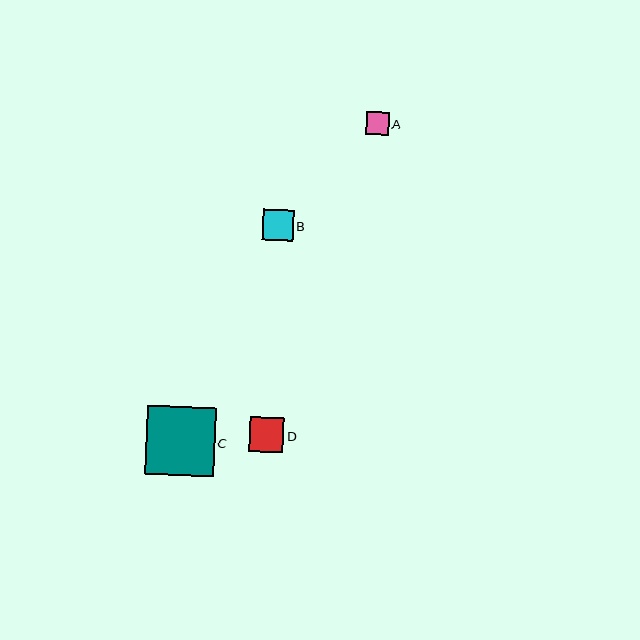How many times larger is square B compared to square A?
Square B is approximately 1.3 times the size of square A.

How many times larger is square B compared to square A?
Square B is approximately 1.3 times the size of square A.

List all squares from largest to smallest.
From largest to smallest: C, D, B, A.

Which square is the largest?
Square C is the largest with a size of approximately 69 pixels.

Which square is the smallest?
Square A is the smallest with a size of approximately 23 pixels.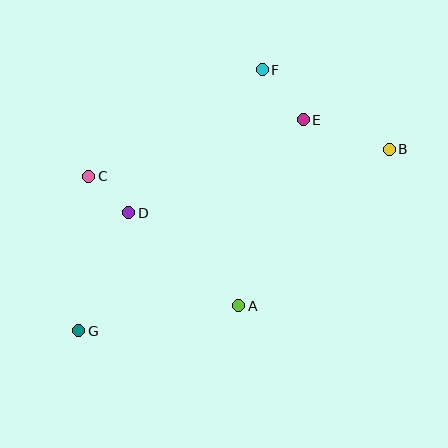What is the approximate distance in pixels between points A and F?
The distance between A and F is approximately 237 pixels.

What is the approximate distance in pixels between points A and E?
The distance between A and E is approximately 197 pixels.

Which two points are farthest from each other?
Points B and G are farthest from each other.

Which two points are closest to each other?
Points C and D are closest to each other.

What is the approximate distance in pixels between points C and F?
The distance between C and F is approximately 204 pixels.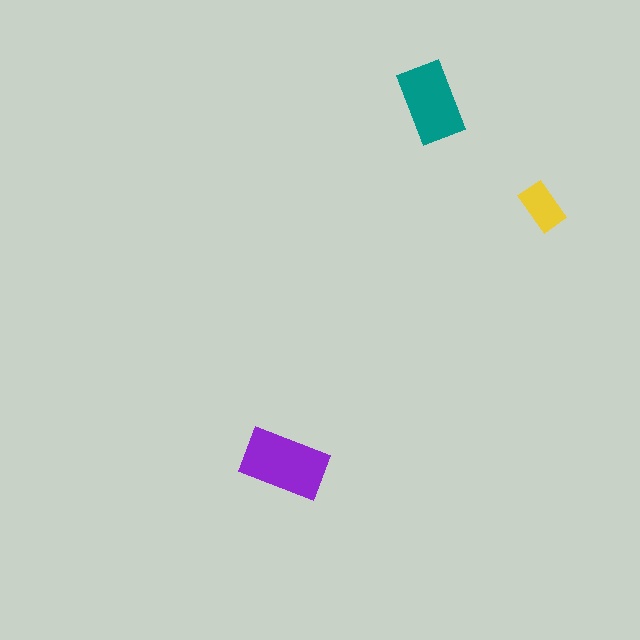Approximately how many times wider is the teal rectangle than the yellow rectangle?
About 1.5 times wider.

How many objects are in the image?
There are 3 objects in the image.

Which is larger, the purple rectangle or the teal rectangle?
The purple one.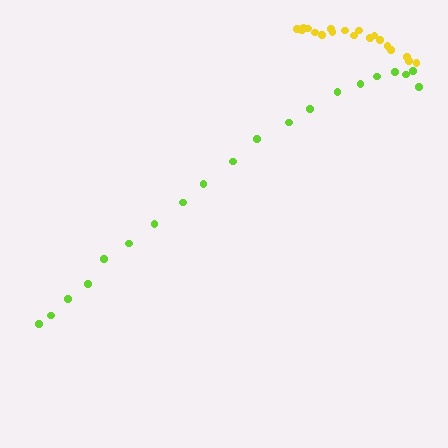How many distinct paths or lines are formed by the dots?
There are 2 distinct paths.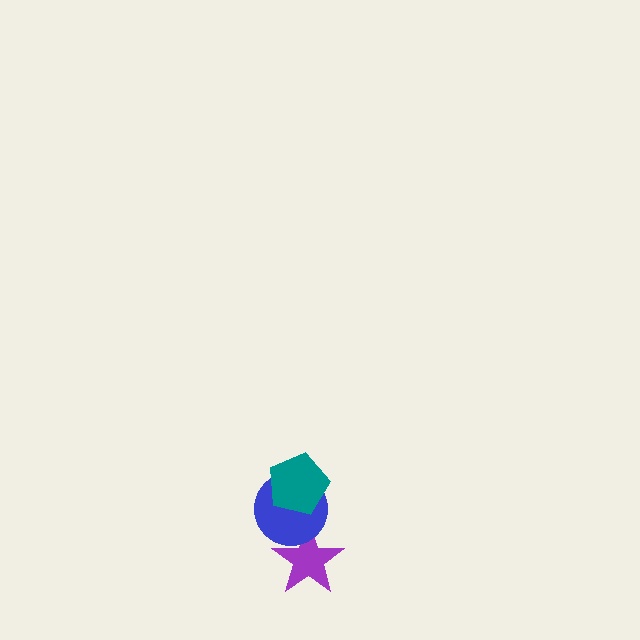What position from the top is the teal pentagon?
The teal pentagon is 1st from the top.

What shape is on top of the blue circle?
The teal pentagon is on top of the blue circle.